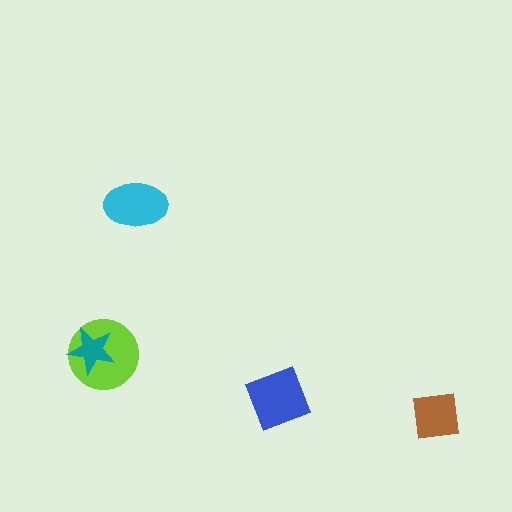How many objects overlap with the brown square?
0 objects overlap with the brown square.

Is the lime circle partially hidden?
Yes, it is partially covered by another shape.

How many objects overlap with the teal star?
1 object overlaps with the teal star.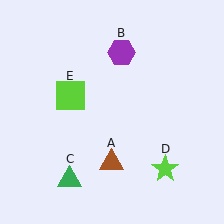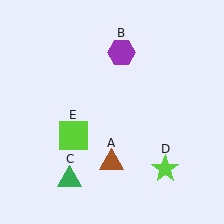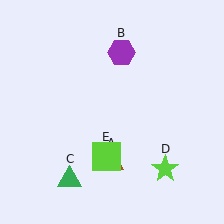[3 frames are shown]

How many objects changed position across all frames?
1 object changed position: lime square (object E).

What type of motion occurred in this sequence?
The lime square (object E) rotated counterclockwise around the center of the scene.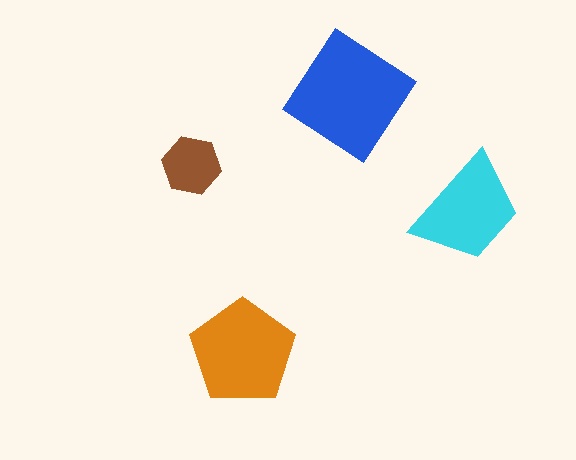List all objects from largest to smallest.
The blue diamond, the orange pentagon, the cyan trapezoid, the brown hexagon.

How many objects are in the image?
There are 4 objects in the image.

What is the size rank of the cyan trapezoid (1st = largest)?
3rd.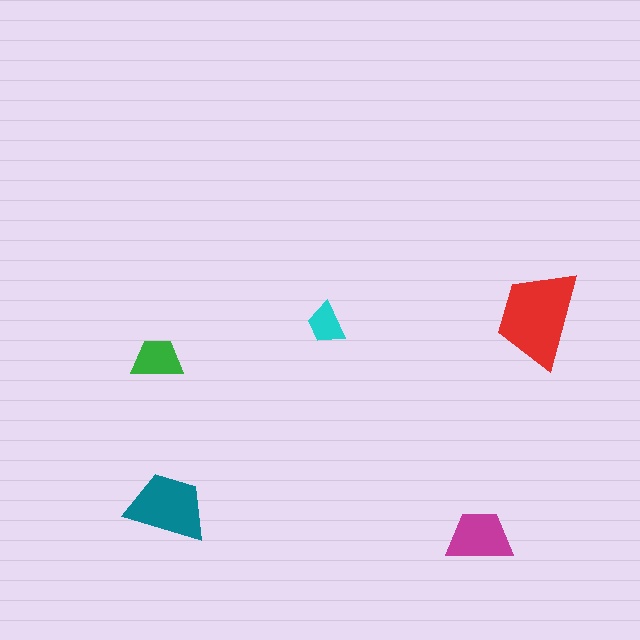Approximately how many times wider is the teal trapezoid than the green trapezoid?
About 1.5 times wider.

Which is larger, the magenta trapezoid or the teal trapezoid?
The teal one.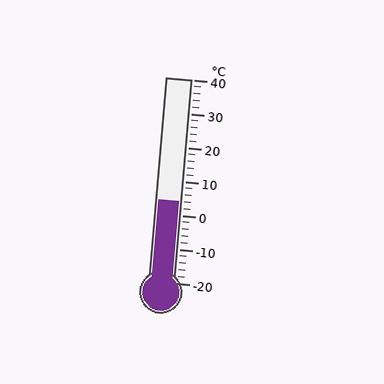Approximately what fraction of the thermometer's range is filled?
The thermometer is filled to approximately 40% of its range.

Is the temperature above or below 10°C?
The temperature is below 10°C.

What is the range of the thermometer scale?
The thermometer scale ranges from -20°C to 40°C.